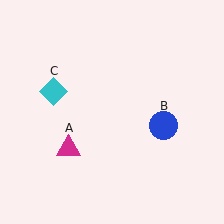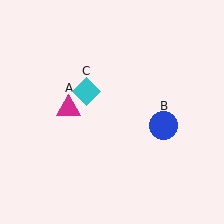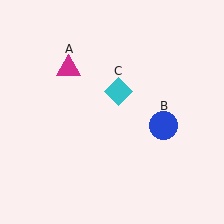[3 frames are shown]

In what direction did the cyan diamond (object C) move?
The cyan diamond (object C) moved right.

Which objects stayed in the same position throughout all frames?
Blue circle (object B) remained stationary.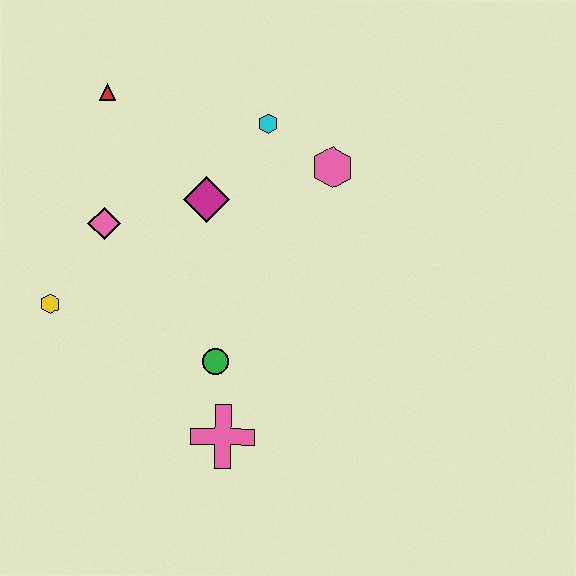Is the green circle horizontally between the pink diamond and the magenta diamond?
No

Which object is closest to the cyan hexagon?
The pink hexagon is closest to the cyan hexagon.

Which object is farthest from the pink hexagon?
The yellow hexagon is farthest from the pink hexagon.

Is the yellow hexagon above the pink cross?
Yes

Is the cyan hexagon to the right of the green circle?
Yes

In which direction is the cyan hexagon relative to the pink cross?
The cyan hexagon is above the pink cross.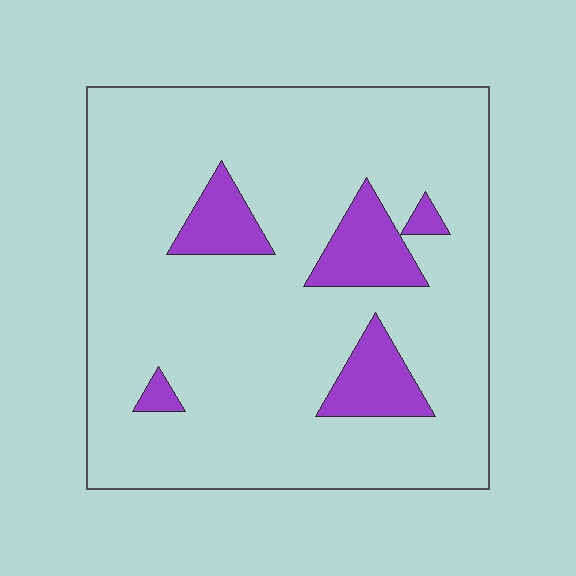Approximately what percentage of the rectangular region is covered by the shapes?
Approximately 15%.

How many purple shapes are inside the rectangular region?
5.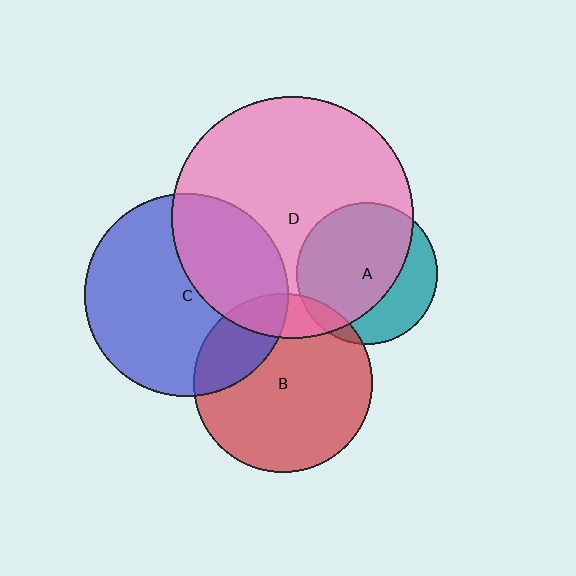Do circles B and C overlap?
Yes.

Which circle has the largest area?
Circle D (pink).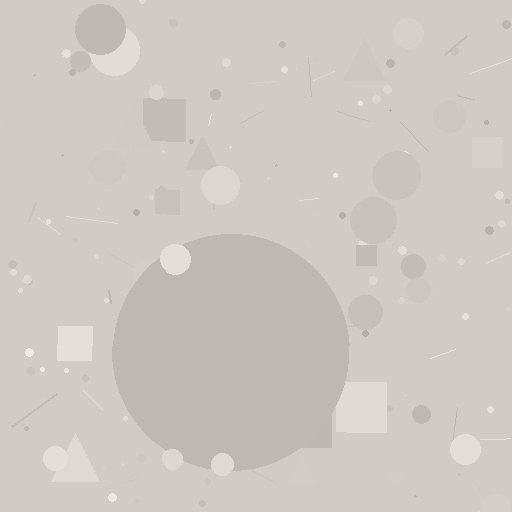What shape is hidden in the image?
A circle is hidden in the image.